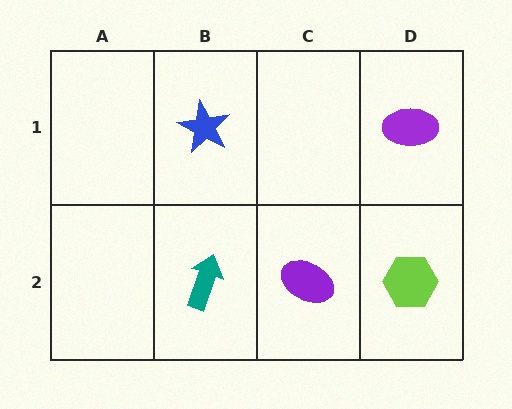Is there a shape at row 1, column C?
No, that cell is empty.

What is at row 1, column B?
A blue star.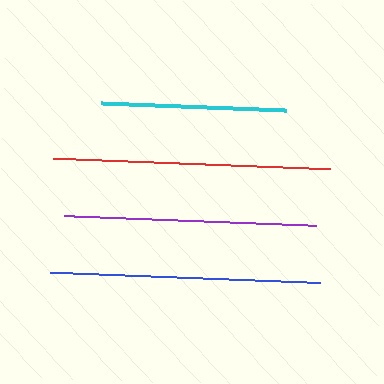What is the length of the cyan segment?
The cyan segment is approximately 185 pixels long.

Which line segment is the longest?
The red line is the longest at approximately 277 pixels.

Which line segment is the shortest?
The cyan line is the shortest at approximately 185 pixels.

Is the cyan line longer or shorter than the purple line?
The purple line is longer than the cyan line.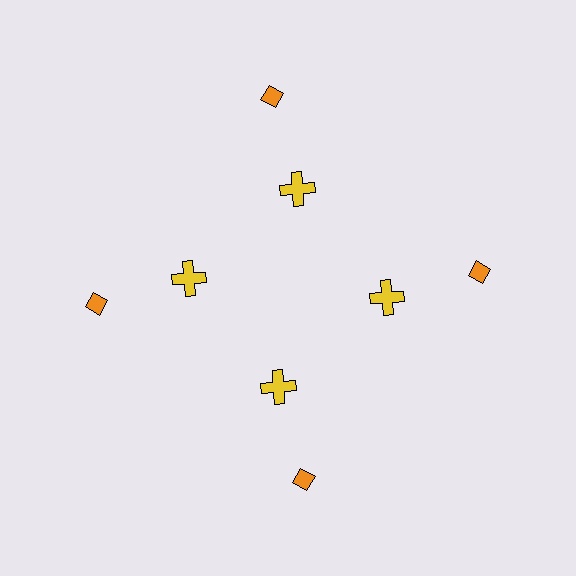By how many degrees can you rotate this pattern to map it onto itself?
The pattern maps onto itself every 90 degrees of rotation.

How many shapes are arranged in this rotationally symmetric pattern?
There are 8 shapes, arranged in 4 groups of 2.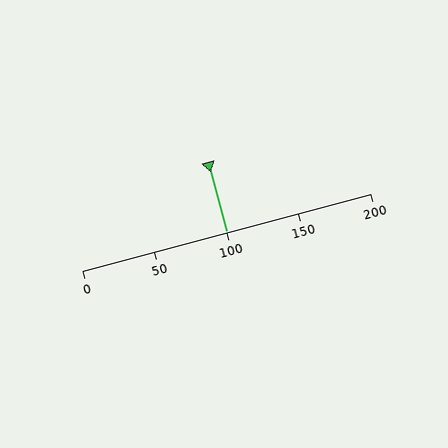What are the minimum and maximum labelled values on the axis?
The axis runs from 0 to 200.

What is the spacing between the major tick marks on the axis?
The major ticks are spaced 50 apart.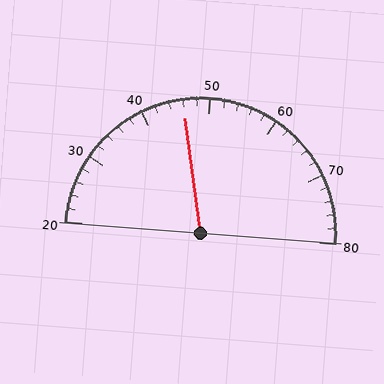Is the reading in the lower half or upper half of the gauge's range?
The reading is in the lower half of the range (20 to 80).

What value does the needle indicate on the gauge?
The needle indicates approximately 46.